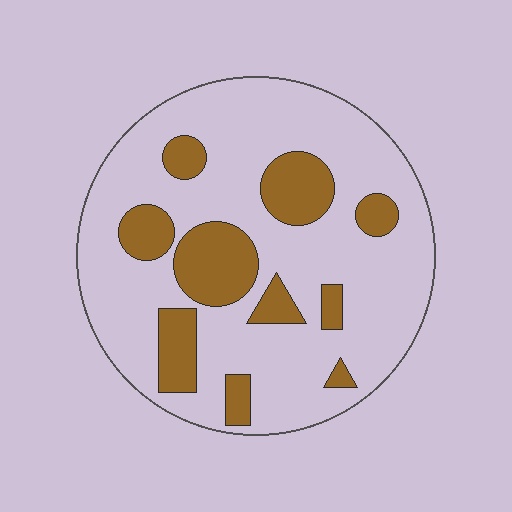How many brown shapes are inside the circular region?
10.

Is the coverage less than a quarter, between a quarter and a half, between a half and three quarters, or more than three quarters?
Less than a quarter.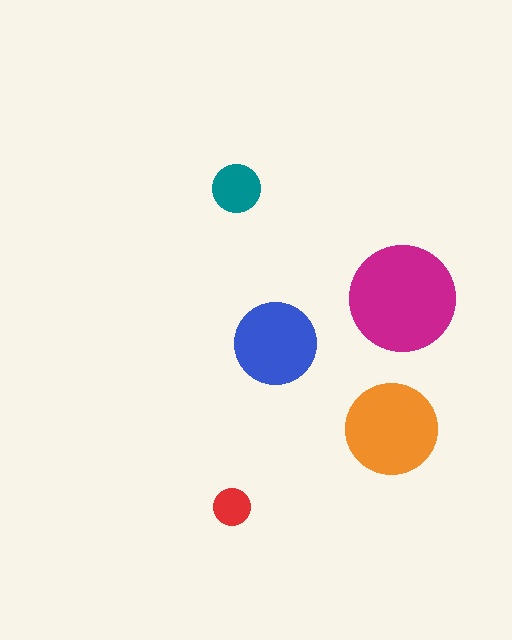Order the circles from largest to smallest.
the magenta one, the orange one, the blue one, the teal one, the red one.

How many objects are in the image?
There are 5 objects in the image.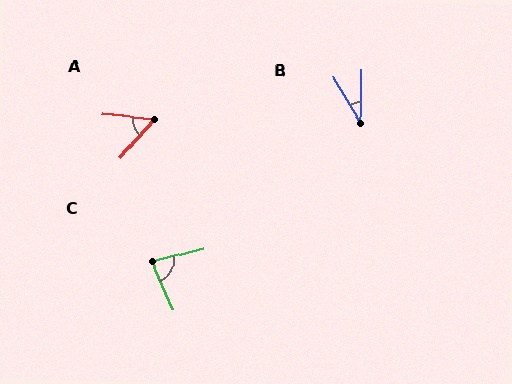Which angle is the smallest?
B, at approximately 31 degrees.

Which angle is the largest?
C, at approximately 81 degrees.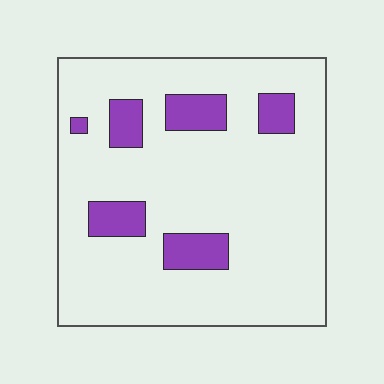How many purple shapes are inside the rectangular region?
6.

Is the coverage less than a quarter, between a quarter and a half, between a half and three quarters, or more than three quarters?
Less than a quarter.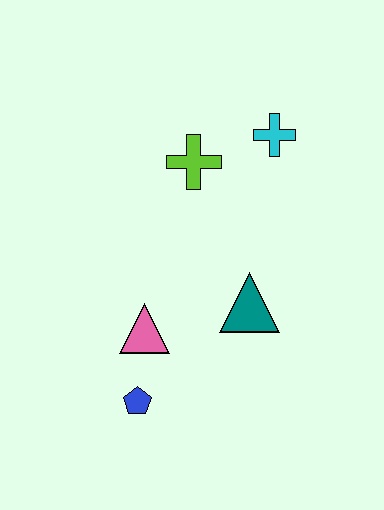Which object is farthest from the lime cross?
The blue pentagon is farthest from the lime cross.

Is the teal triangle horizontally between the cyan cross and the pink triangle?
Yes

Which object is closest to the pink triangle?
The blue pentagon is closest to the pink triangle.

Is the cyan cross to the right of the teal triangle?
Yes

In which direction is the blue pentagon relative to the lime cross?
The blue pentagon is below the lime cross.